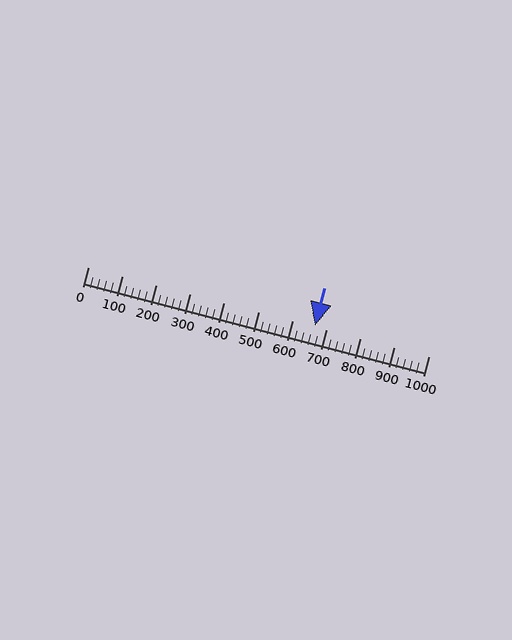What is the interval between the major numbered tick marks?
The major tick marks are spaced 100 units apart.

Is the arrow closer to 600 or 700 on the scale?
The arrow is closer to 700.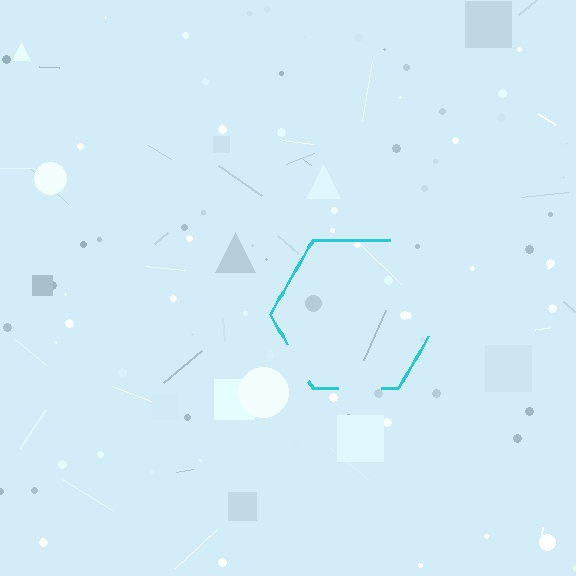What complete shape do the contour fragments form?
The contour fragments form a hexagon.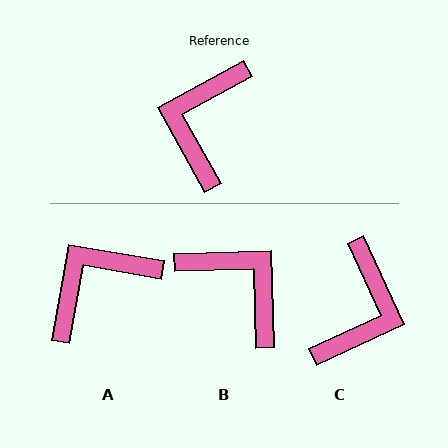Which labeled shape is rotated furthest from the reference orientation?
C, about 176 degrees away.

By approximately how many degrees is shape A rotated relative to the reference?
Approximately 39 degrees clockwise.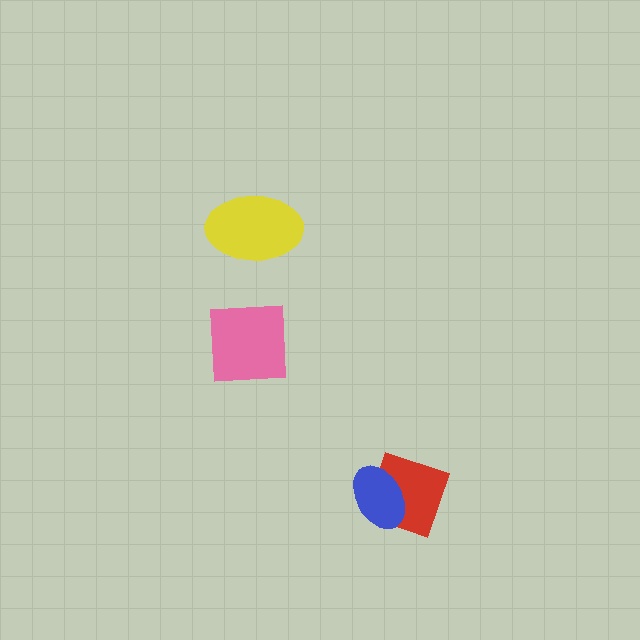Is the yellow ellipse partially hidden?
No, no other shape covers it.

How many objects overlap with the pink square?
0 objects overlap with the pink square.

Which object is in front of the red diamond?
The blue ellipse is in front of the red diamond.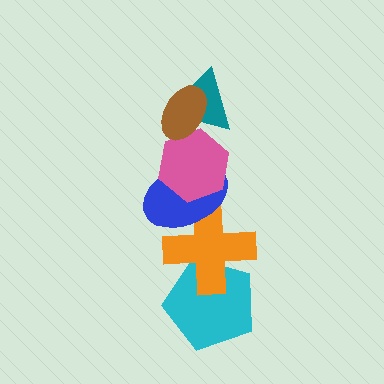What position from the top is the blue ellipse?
The blue ellipse is 4th from the top.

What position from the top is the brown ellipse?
The brown ellipse is 1st from the top.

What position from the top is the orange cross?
The orange cross is 5th from the top.